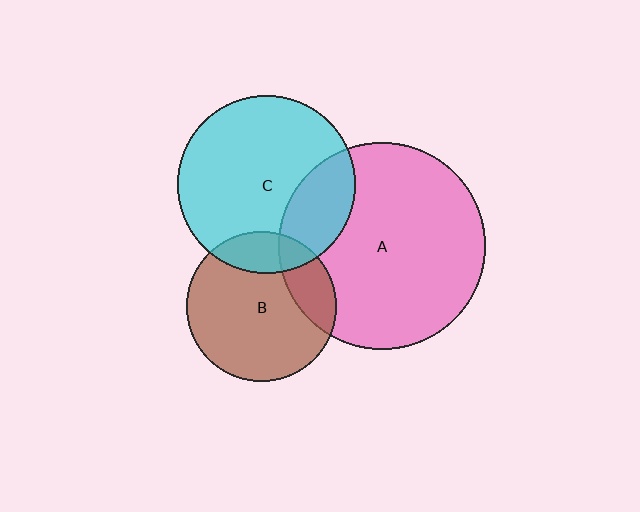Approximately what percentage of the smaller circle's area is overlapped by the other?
Approximately 20%.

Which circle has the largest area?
Circle A (pink).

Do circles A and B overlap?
Yes.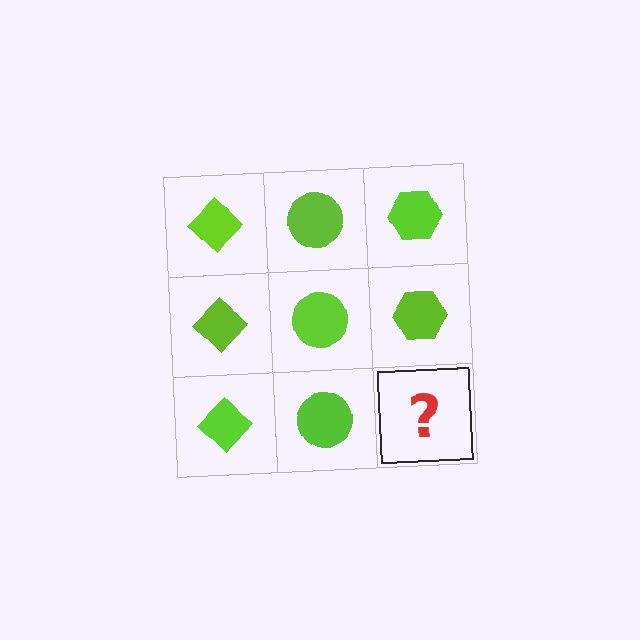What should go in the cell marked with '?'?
The missing cell should contain a lime hexagon.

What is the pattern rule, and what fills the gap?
The rule is that each column has a consistent shape. The gap should be filled with a lime hexagon.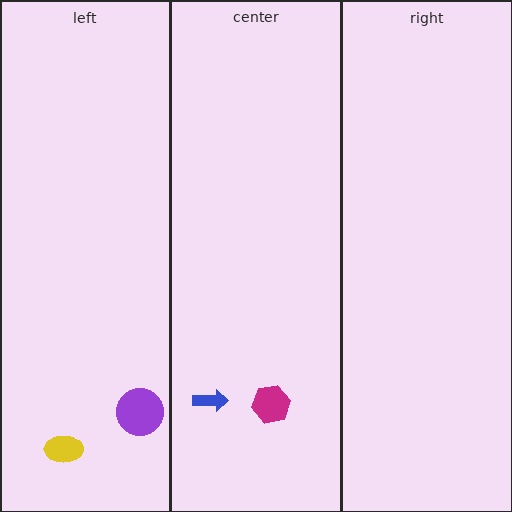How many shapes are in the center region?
2.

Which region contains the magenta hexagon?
The center region.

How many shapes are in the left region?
2.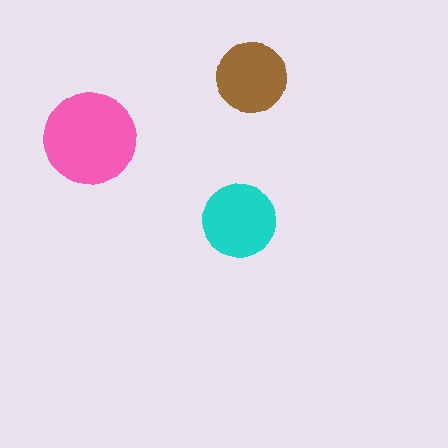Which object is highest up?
The brown circle is topmost.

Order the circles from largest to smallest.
the pink one, the cyan one, the brown one.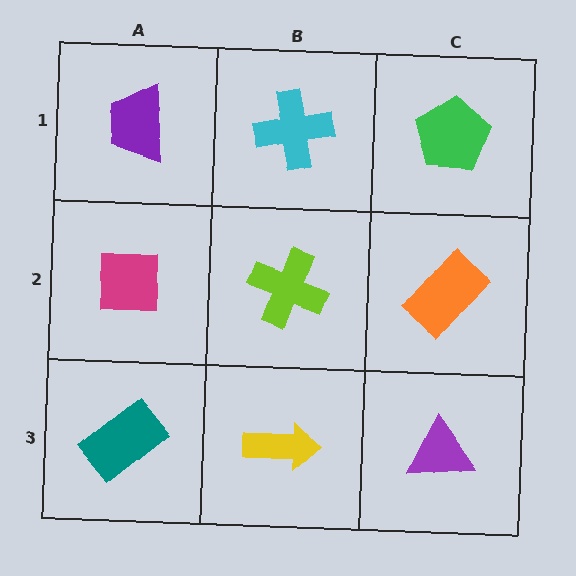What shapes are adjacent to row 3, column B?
A lime cross (row 2, column B), a teal rectangle (row 3, column A), a purple triangle (row 3, column C).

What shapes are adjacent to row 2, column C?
A green pentagon (row 1, column C), a purple triangle (row 3, column C), a lime cross (row 2, column B).